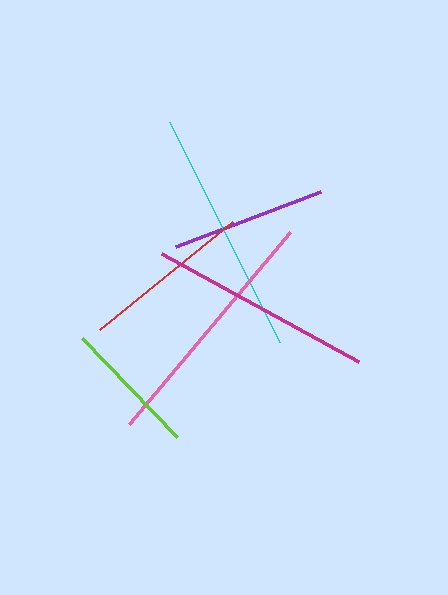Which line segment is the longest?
The pink line is the longest at approximately 250 pixels.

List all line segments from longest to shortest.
From longest to shortest: pink, cyan, magenta, red, purple, lime.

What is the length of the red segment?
The red segment is approximately 171 pixels long.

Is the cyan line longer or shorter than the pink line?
The pink line is longer than the cyan line.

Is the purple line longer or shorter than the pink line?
The pink line is longer than the purple line.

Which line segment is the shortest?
The lime line is the shortest at approximately 137 pixels.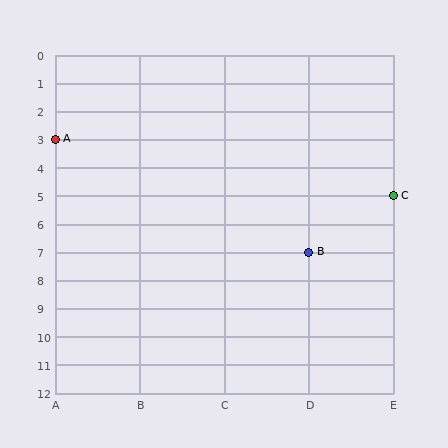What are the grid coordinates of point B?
Point B is at grid coordinates (D, 7).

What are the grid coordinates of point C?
Point C is at grid coordinates (E, 5).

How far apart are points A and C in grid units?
Points A and C are 4 columns and 2 rows apart (about 4.5 grid units diagonally).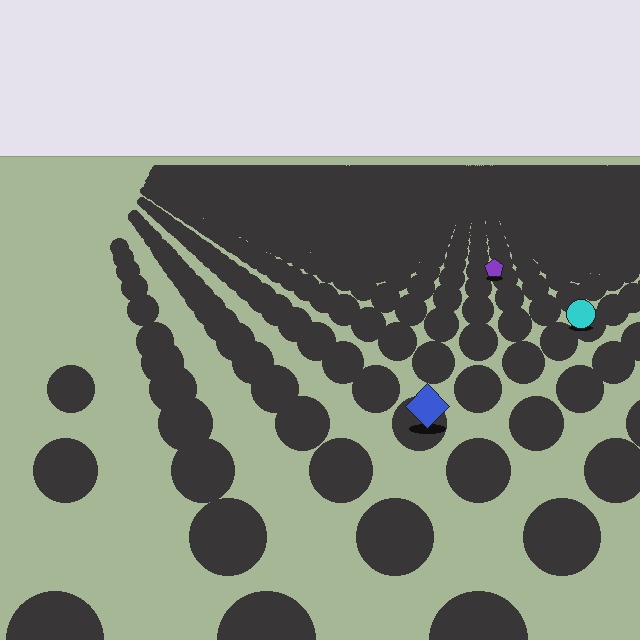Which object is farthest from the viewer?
The purple pentagon is farthest from the viewer. It appears smaller and the ground texture around it is denser.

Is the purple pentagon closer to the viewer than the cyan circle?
No. The cyan circle is closer — you can tell from the texture gradient: the ground texture is coarser near it.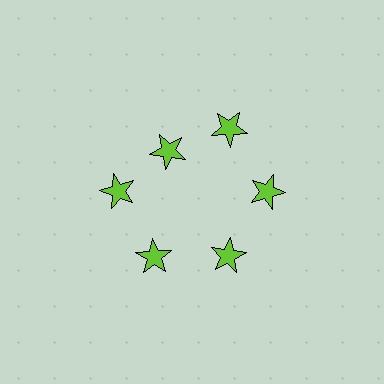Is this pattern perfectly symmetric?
No. The 6 lime stars are arranged in a ring, but one element near the 11 o'clock position is pulled inward toward the center, breaking the 6-fold rotational symmetry.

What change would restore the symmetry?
The symmetry would be restored by moving it outward, back onto the ring so that all 6 stars sit at equal angles and equal distance from the center.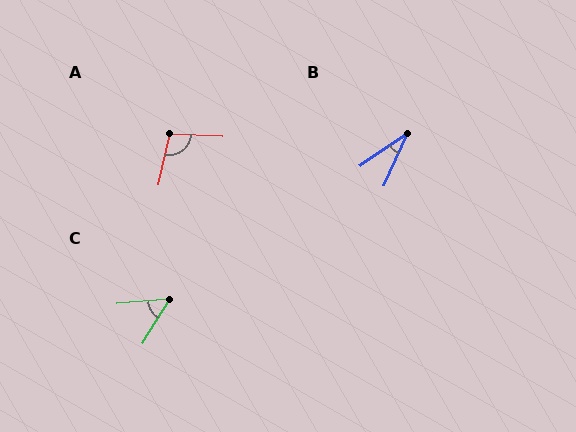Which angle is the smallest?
B, at approximately 31 degrees.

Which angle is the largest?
A, at approximately 100 degrees.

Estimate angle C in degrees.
Approximately 53 degrees.